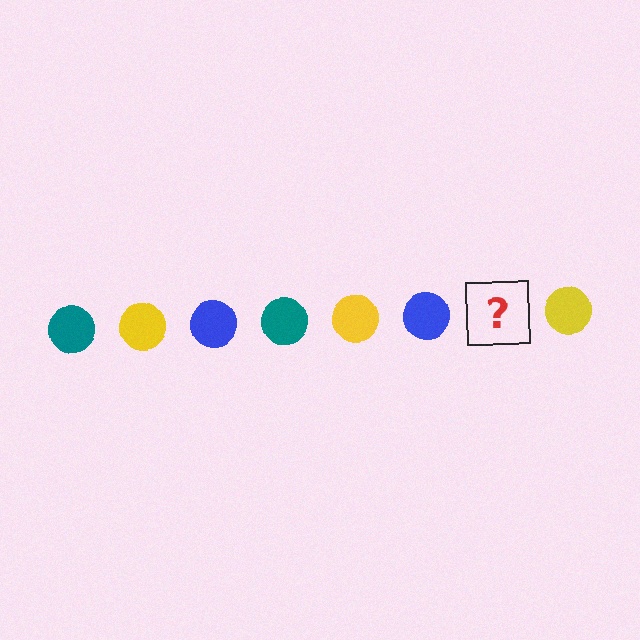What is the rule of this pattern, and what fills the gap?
The rule is that the pattern cycles through teal, yellow, blue circles. The gap should be filled with a teal circle.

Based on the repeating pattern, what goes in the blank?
The blank should be a teal circle.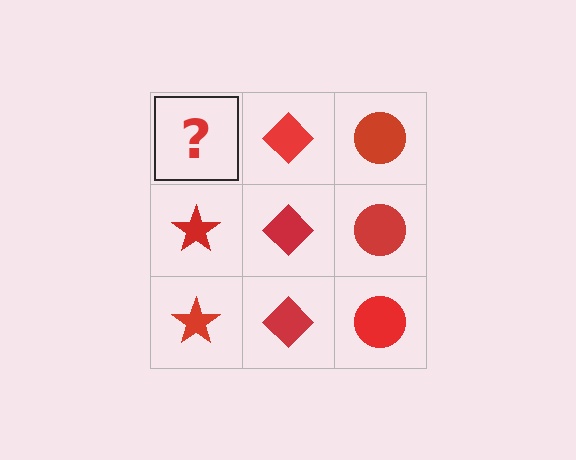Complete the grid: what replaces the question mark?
The question mark should be replaced with a red star.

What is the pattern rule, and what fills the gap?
The rule is that each column has a consistent shape. The gap should be filled with a red star.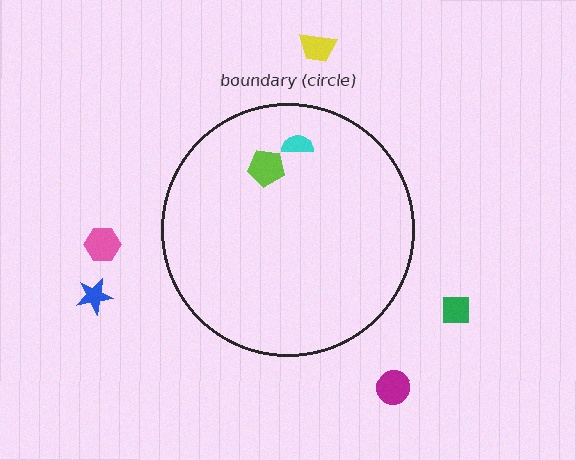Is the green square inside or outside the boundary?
Outside.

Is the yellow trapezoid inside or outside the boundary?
Outside.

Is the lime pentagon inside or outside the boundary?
Inside.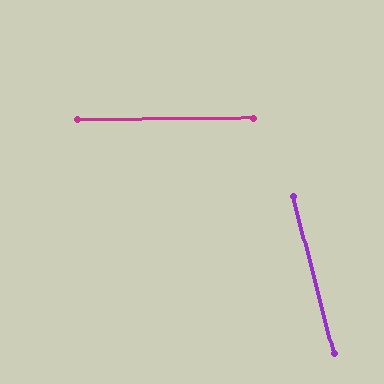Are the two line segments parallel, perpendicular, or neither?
Neither parallel nor perpendicular — they differ by about 76°.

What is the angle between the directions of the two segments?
Approximately 76 degrees.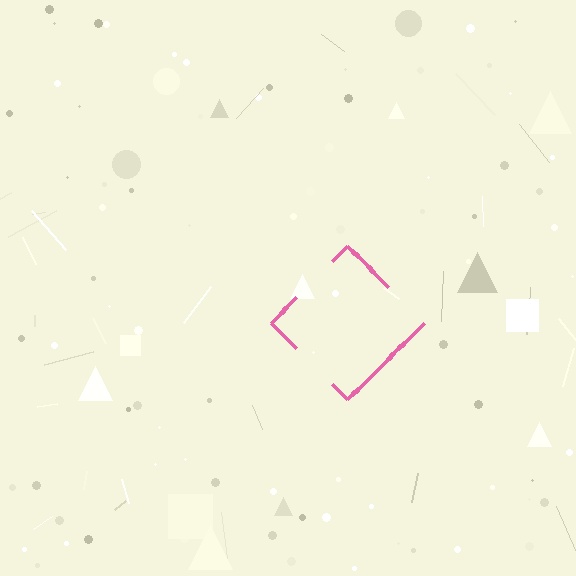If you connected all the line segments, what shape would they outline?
They would outline a diamond.